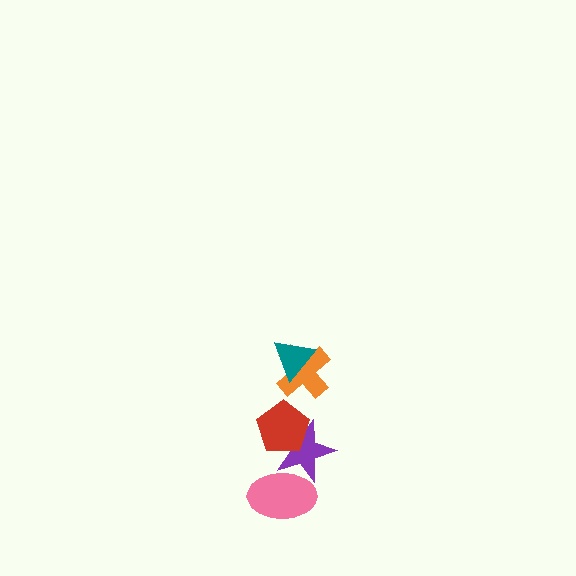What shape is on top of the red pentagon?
The orange cross is on top of the red pentagon.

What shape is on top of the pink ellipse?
The purple star is on top of the pink ellipse.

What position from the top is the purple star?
The purple star is 4th from the top.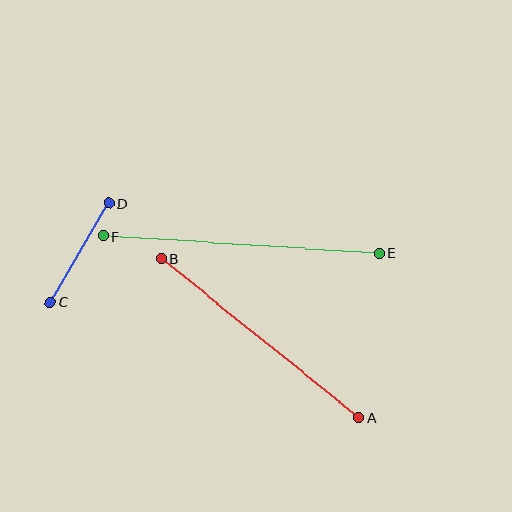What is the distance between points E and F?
The distance is approximately 276 pixels.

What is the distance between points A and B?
The distance is approximately 254 pixels.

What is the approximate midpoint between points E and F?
The midpoint is at approximately (241, 245) pixels.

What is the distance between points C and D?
The distance is approximately 115 pixels.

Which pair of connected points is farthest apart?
Points E and F are farthest apart.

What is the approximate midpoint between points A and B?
The midpoint is at approximately (260, 338) pixels.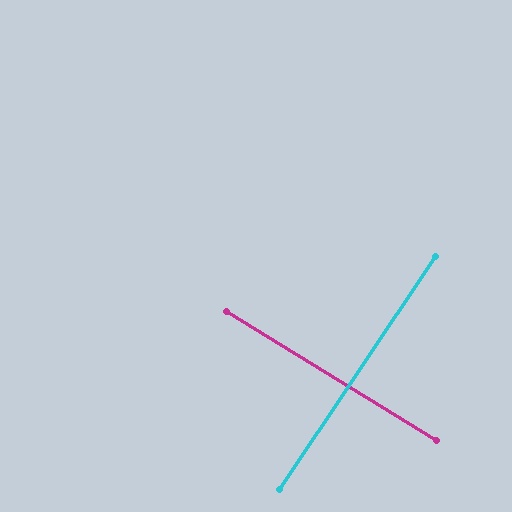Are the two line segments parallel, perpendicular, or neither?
Perpendicular — they meet at approximately 88°.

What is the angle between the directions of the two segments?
Approximately 88 degrees.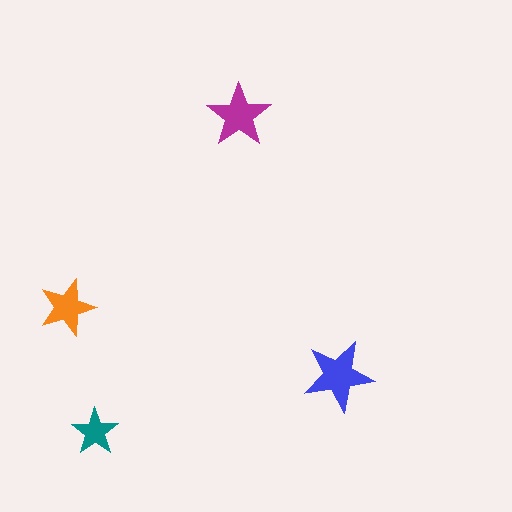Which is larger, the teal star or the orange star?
The orange one.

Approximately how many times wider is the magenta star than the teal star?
About 1.5 times wider.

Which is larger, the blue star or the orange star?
The blue one.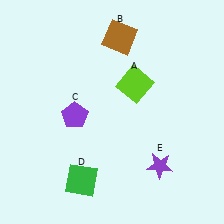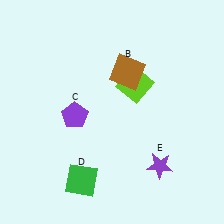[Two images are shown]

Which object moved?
The brown square (B) moved down.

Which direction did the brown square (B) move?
The brown square (B) moved down.